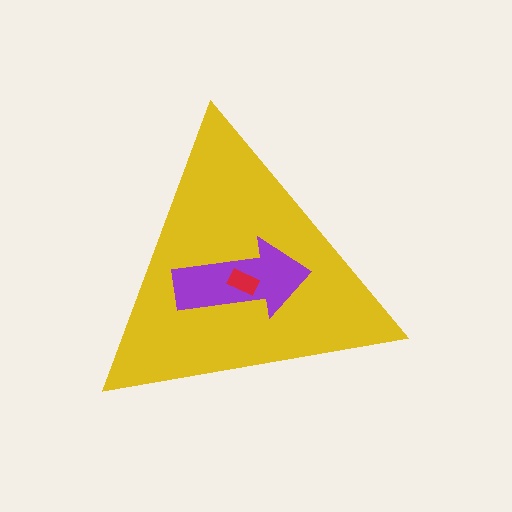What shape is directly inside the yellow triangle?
The purple arrow.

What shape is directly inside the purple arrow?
The red rectangle.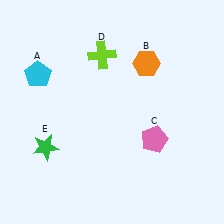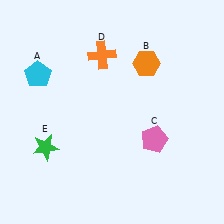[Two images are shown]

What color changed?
The cross (D) changed from lime in Image 1 to orange in Image 2.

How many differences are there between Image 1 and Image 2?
There is 1 difference between the two images.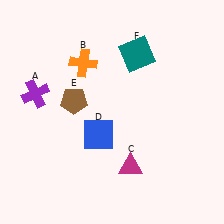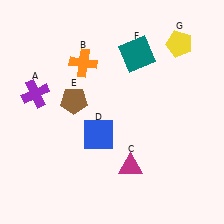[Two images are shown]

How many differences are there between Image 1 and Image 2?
There is 1 difference between the two images.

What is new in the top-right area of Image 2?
A yellow pentagon (G) was added in the top-right area of Image 2.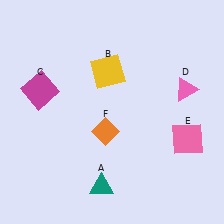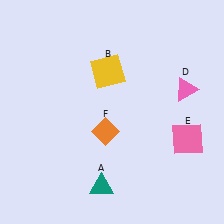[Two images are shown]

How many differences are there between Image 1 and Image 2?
There is 1 difference between the two images.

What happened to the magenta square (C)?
The magenta square (C) was removed in Image 2. It was in the top-left area of Image 1.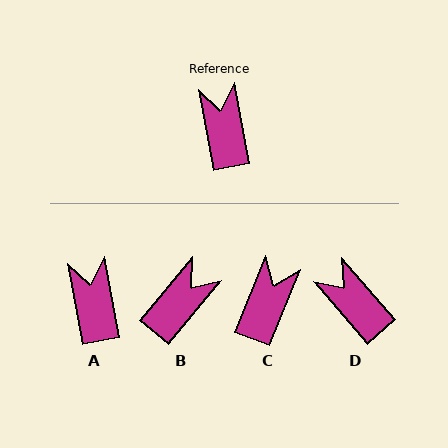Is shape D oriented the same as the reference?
No, it is off by about 30 degrees.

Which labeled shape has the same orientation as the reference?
A.